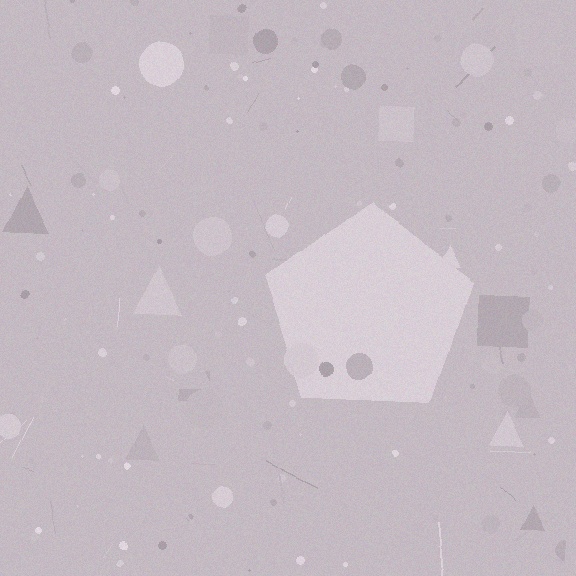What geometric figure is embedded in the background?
A pentagon is embedded in the background.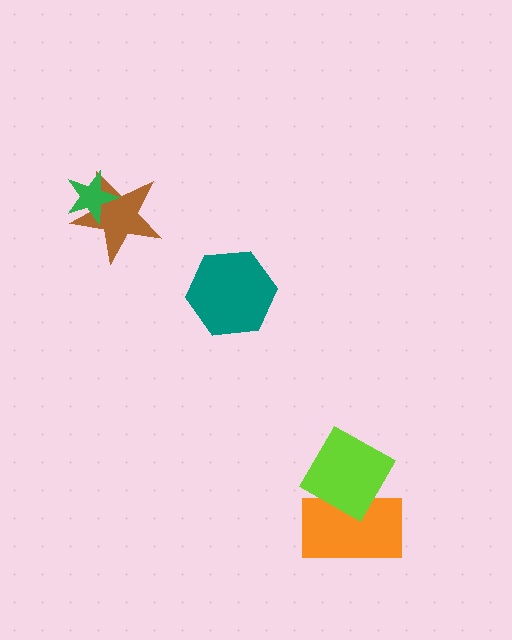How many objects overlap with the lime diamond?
1 object overlaps with the lime diamond.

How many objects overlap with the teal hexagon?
0 objects overlap with the teal hexagon.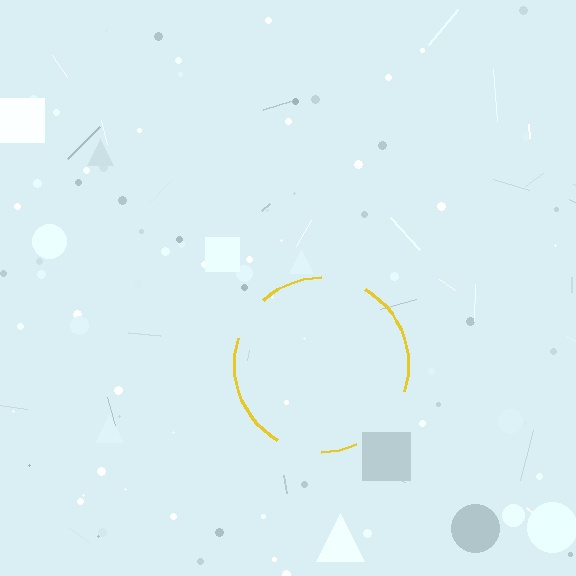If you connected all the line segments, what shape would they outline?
They would outline a circle.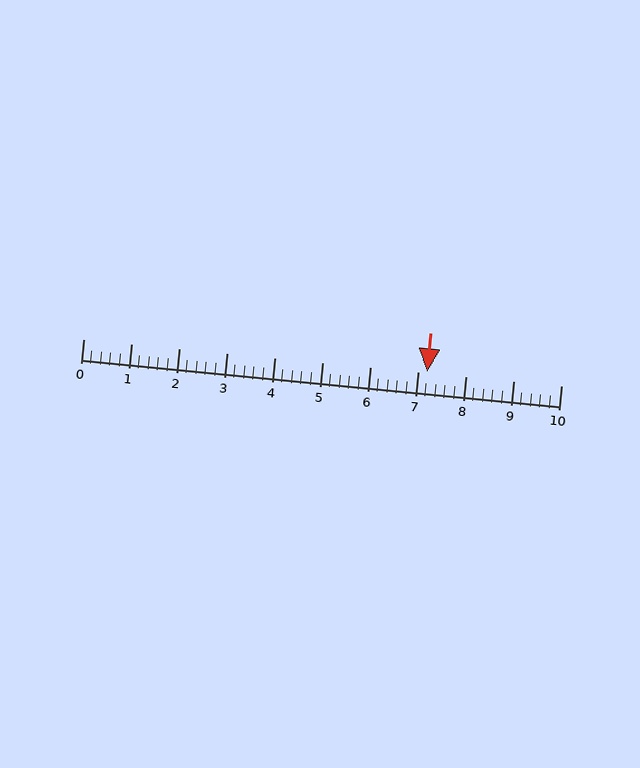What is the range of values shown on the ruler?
The ruler shows values from 0 to 10.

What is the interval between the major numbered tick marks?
The major tick marks are spaced 1 units apart.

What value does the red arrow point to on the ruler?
The red arrow points to approximately 7.2.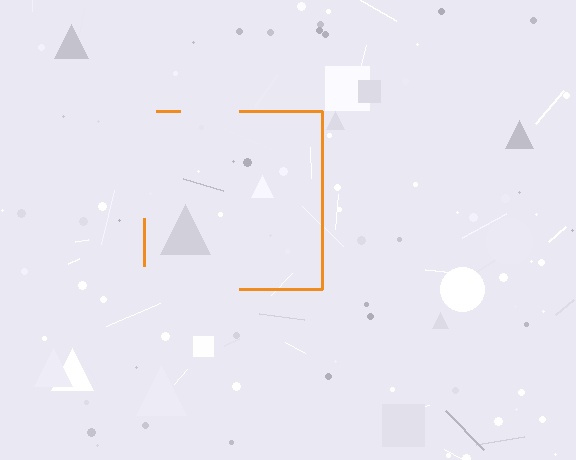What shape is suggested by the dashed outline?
The dashed outline suggests a square.